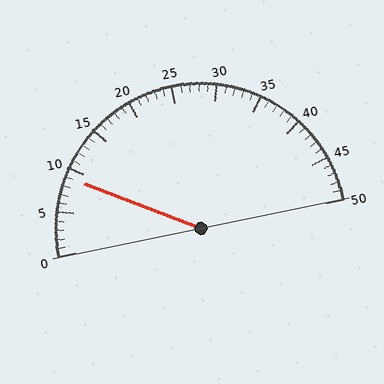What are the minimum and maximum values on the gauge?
The gauge ranges from 0 to 50.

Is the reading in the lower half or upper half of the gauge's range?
The reading is in the lower half of the range (0 to 50).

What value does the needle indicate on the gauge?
The needle indicates approximately 9.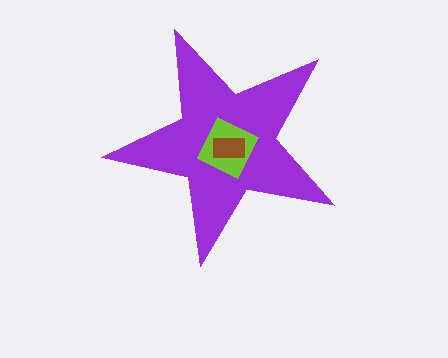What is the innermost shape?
The brown rectangle.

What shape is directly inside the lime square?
The brown rectangle.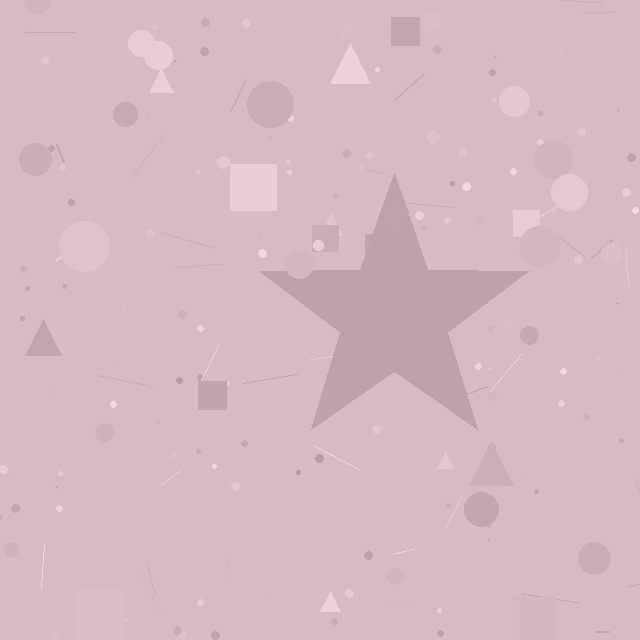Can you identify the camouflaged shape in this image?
The camouflaged shape is a star.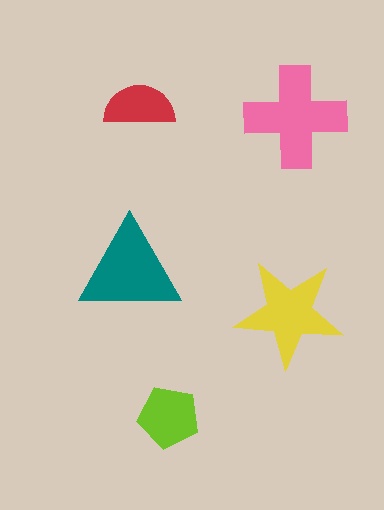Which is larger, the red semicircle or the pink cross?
The pink cross.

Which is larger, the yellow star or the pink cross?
The pink cross.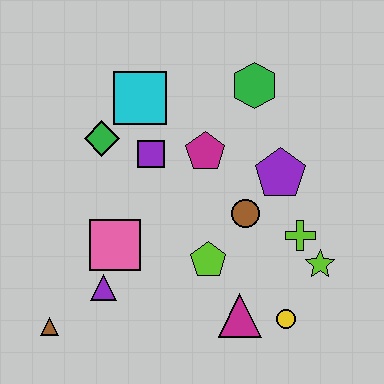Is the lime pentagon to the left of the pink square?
No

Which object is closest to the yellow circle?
The magenta triangle is closest to the yellow circle.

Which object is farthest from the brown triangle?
The green hexagon is farthest from the brown triangle.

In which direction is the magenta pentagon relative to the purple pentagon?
The magenta pentagon is to the left of the purple pentagon.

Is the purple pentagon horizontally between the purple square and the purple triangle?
No